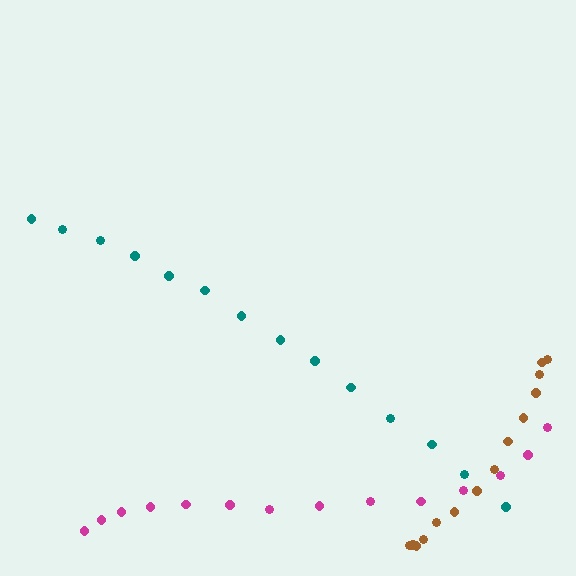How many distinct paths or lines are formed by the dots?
There are 3 distinct paths.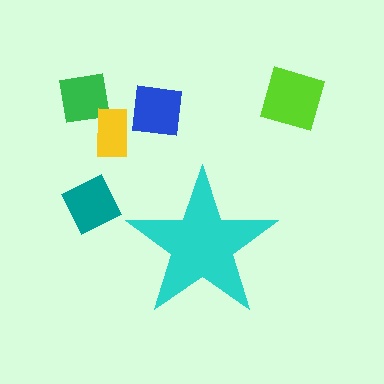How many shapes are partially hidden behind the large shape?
0 shapes are partially hidden.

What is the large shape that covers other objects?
A cyan star.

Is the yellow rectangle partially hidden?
No, the yellow rectangle is fully visible.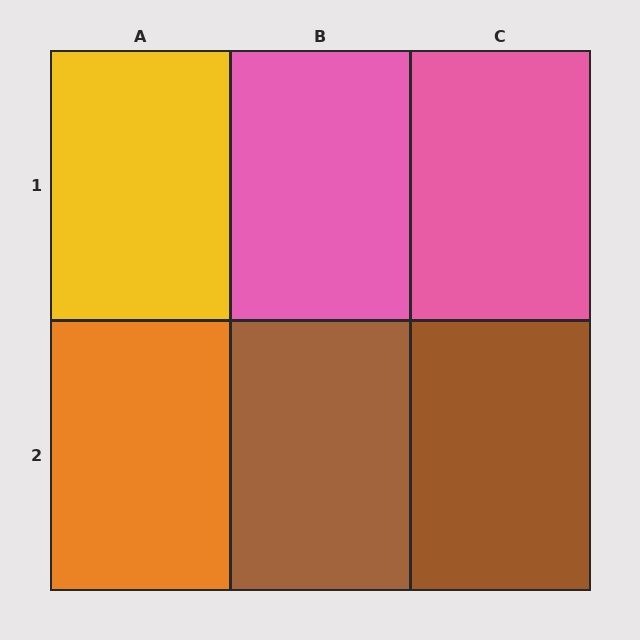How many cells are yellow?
1 cell is yellow.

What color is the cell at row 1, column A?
Yellow.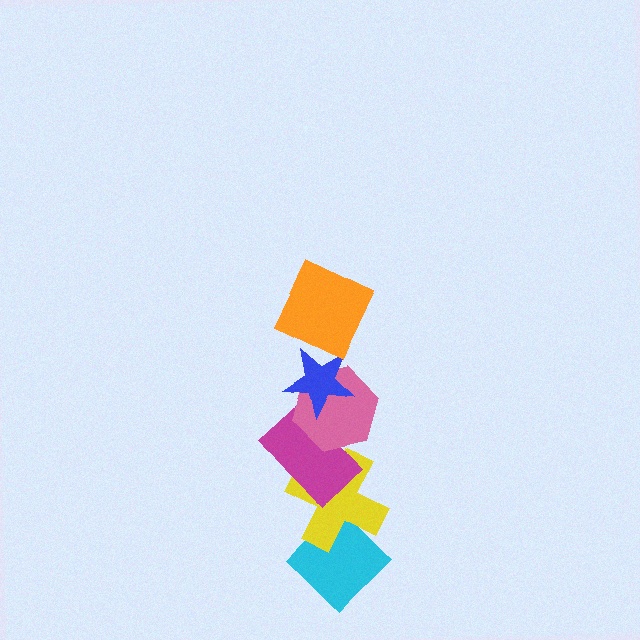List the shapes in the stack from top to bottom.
From top to bottom: the orange square, the blue star, the pink hexagon, the magenta rectangle, the yellow cross, the cyan diamond.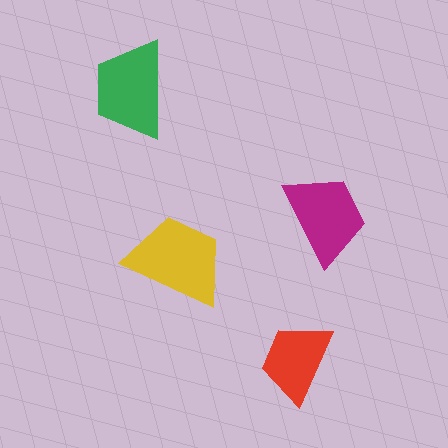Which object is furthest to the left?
The green trapezoid is leftmost.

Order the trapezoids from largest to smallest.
the yellow one, the green one, the magenta one, the red one.